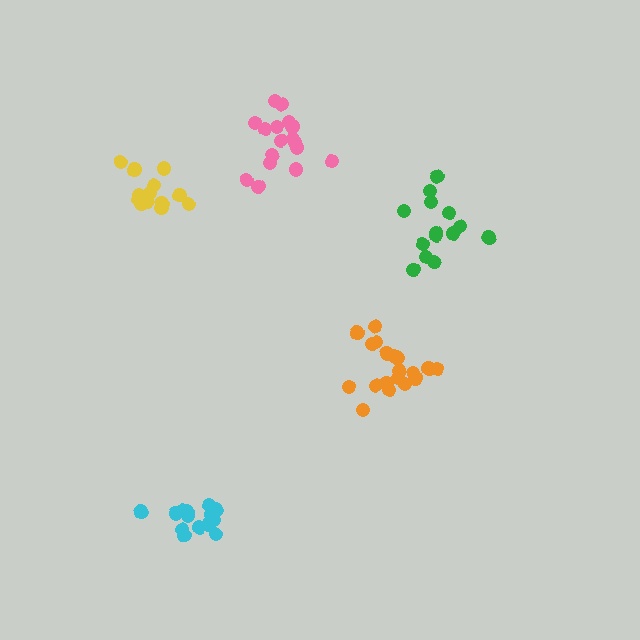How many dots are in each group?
Group 1: 17 dots, Group 2: 13 dots, Group 3: 14 dots, Group 4: 19 dots, Group 5: 15 dots (78 total).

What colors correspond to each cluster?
The clusters are colored: pink, yellow, green, orange, cyan.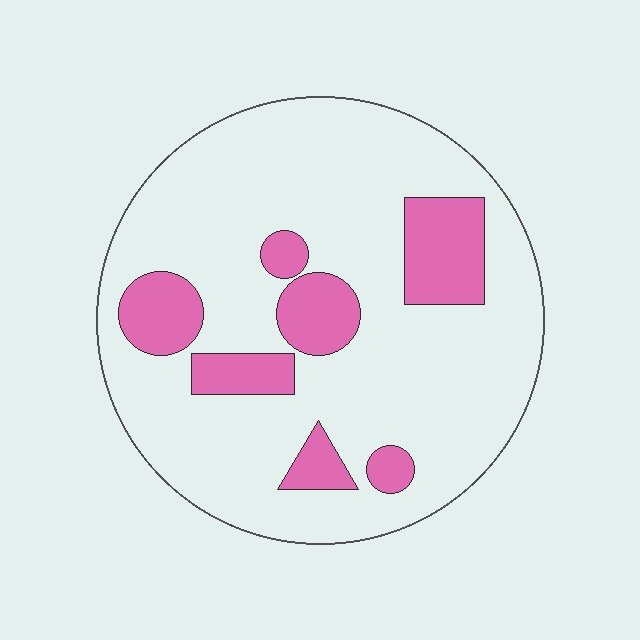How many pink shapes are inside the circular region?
7.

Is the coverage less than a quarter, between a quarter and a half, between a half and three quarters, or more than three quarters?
Less than a quarter.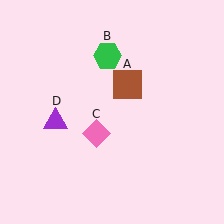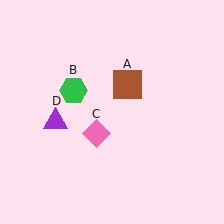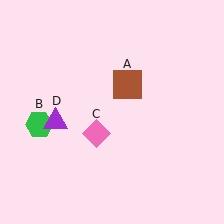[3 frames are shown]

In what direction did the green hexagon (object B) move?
The green hexagon (object B) moved down and to the left.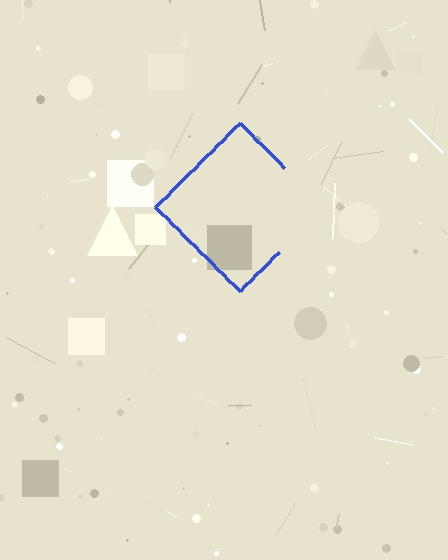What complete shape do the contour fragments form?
The contour fragments form a diamond.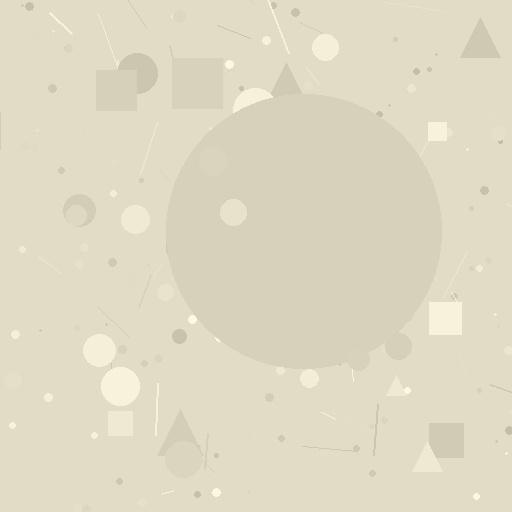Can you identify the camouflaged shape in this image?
The camouflaged shape is a circle.